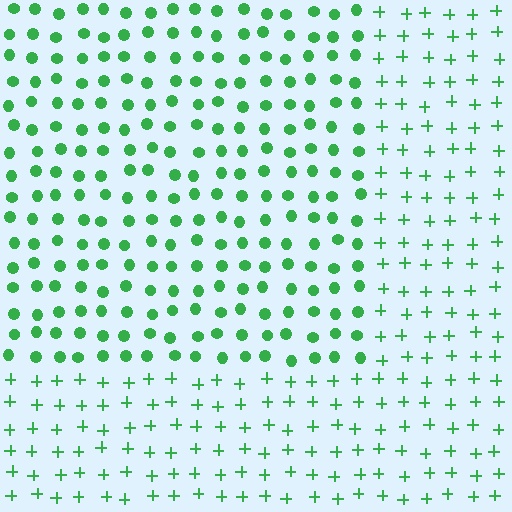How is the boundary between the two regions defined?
The boundary is defined by a change in element shape: circles inside vs. plus signs outside. All elements share the same color and spacing.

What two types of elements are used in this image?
The image uses circles inside the rectangle region and plus signs outside it.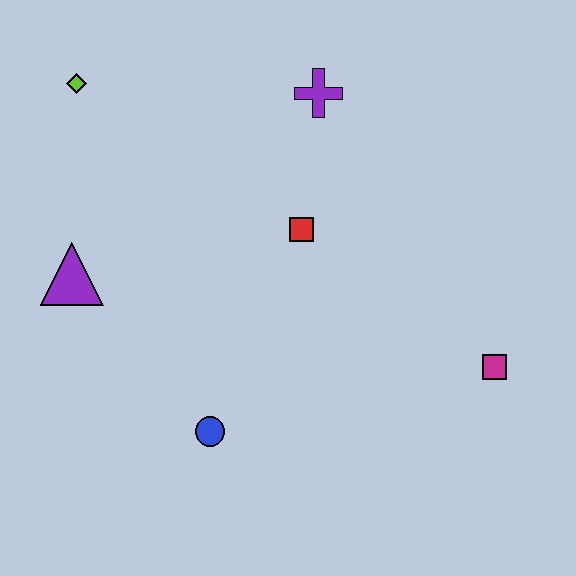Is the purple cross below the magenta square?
No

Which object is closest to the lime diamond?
The purple triangle is closest to the lime diamond.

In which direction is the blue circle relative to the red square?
The blue circle is below the red square.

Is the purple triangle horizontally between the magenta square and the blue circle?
No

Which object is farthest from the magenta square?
The lime diamond is farthest from the magenta square.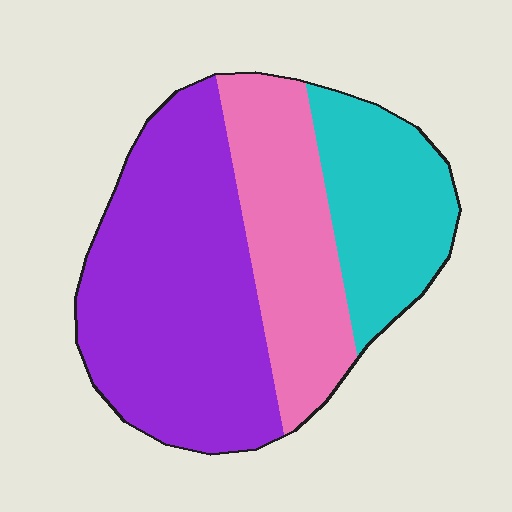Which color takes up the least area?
Cyan, at roughly 25%.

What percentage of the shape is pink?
Pink covers roughly 25% of the shape.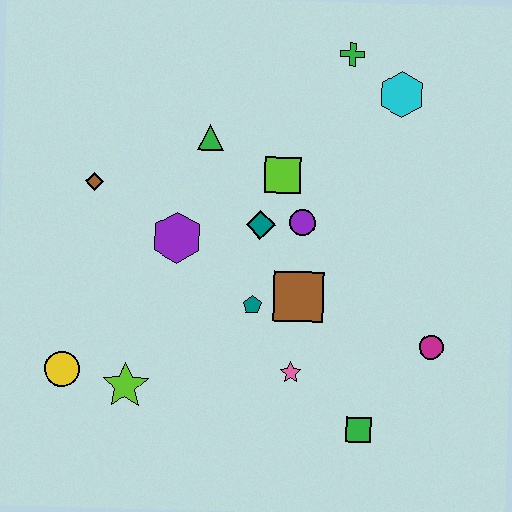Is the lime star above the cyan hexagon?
No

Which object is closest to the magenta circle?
The green square is closest to the magenta circle.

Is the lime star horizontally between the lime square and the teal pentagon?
No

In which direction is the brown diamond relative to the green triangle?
The brown diamond is to the left of the green triangle.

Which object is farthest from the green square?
The green cross is farthest from the green square.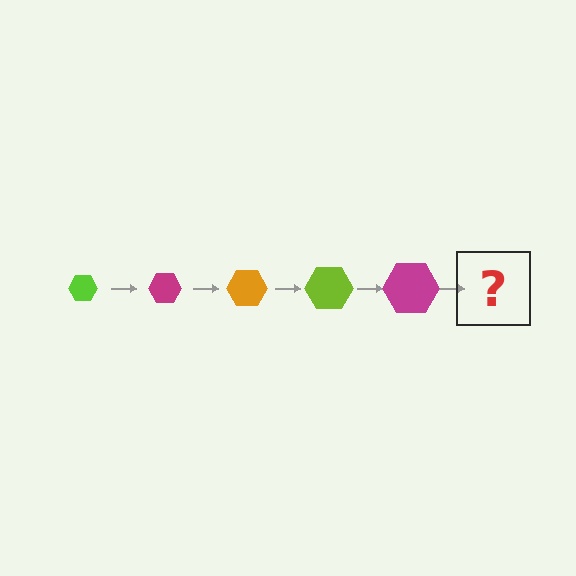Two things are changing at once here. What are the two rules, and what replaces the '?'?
The two rules are that the hexagon grows larger each step and the color cycles through lime, magenta, and orange. The '?' should be an orange hexagon, larger than the previous one.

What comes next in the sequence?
The next element should be an orange hexagon, larger than the previous one.